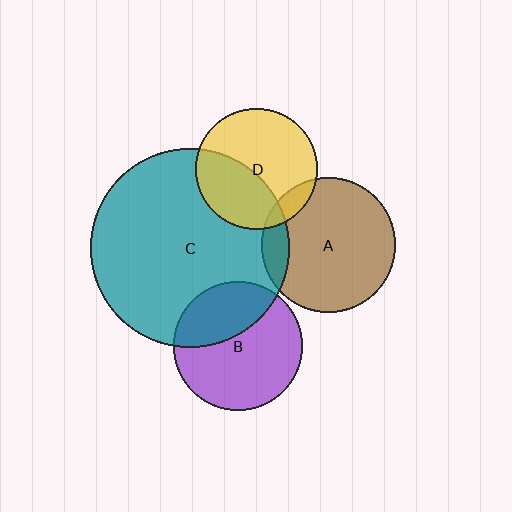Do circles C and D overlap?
Yes.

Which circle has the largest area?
Circle C (teal).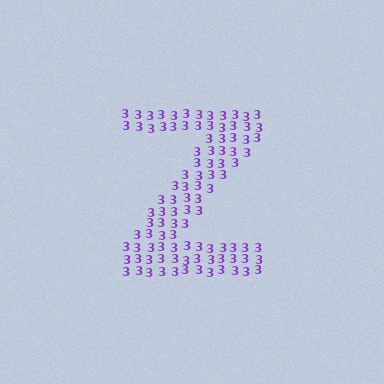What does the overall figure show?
The overall figure shows the letter Z.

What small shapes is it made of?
It is made of small digit 3's.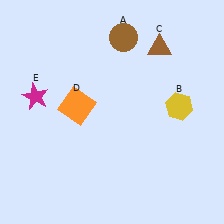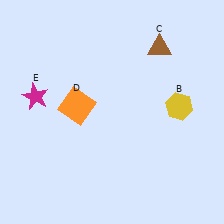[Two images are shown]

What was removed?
The brown circle (A) was removed in Image 2.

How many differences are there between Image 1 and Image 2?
There is 1 difference between the two images.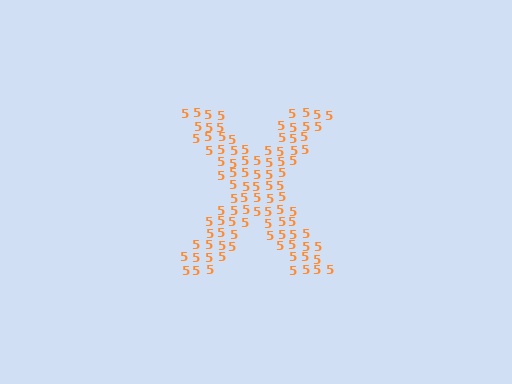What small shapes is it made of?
It is made of small digit 5's.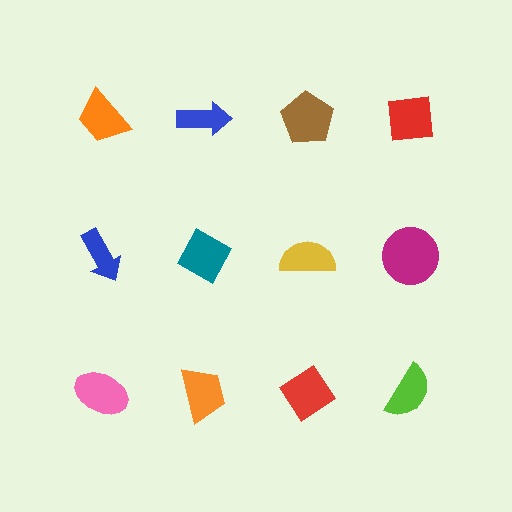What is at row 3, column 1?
A pink ellipse.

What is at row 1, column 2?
A blue arrow.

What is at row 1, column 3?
A brown pentagon.